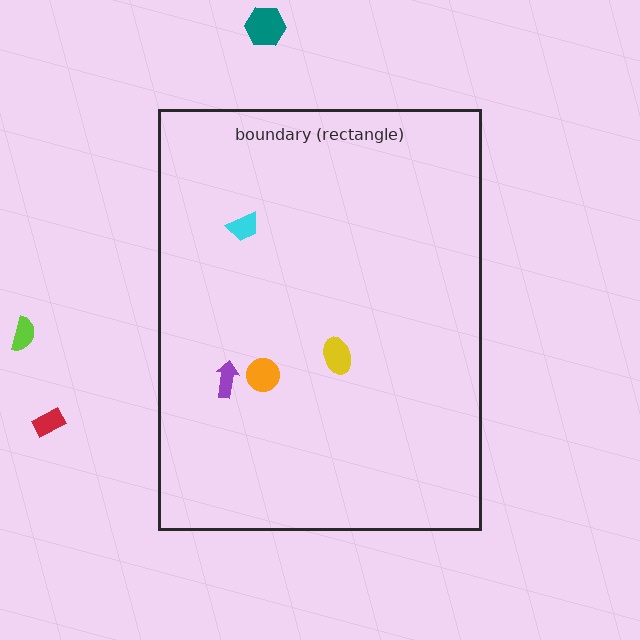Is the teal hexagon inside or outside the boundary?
Outside.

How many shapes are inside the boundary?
4 inside, 3 outside.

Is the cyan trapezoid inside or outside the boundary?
Inside.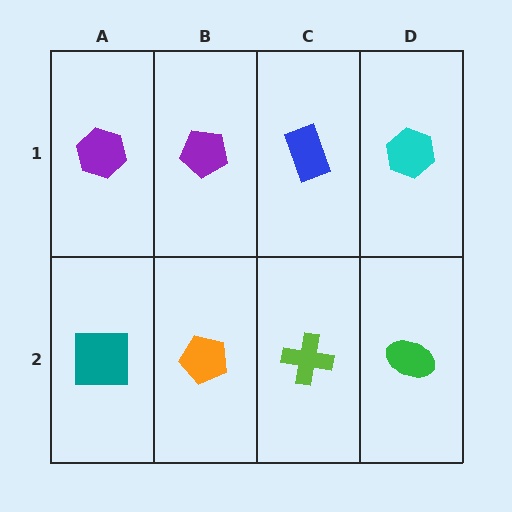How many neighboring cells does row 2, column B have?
3.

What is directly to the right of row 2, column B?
A lime cross.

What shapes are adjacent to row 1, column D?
A green ellipse (row 2, column D), a blue rectangle (row 1, column C).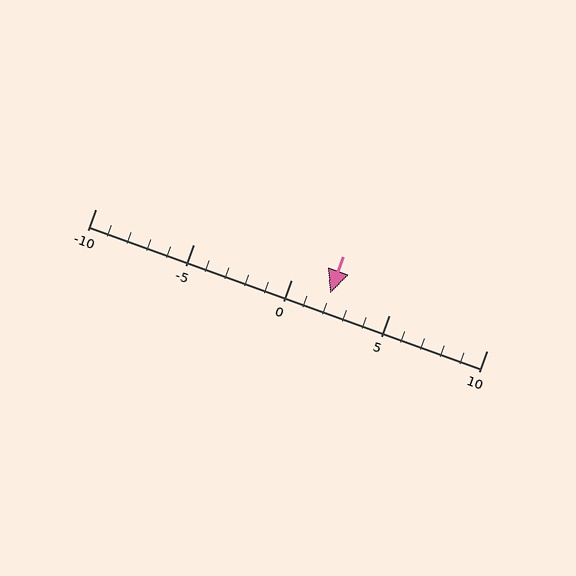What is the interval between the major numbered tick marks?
The major tick marks are spaced 5 units apart.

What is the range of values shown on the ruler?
The ruler shows values from -10 to 10.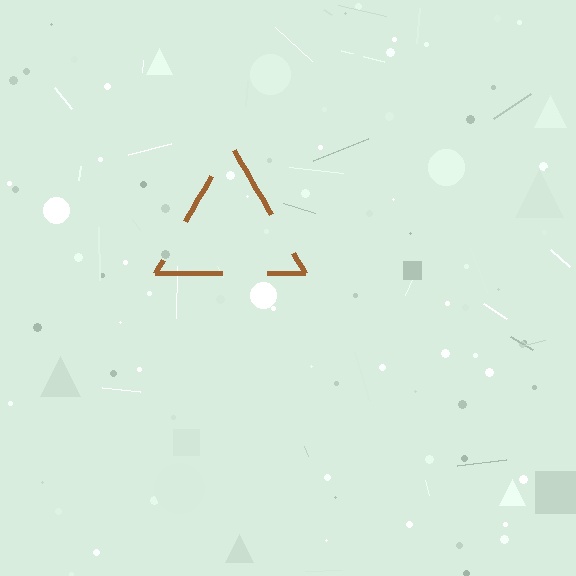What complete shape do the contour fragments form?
The contour fragments form a triangle.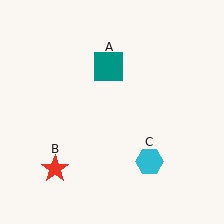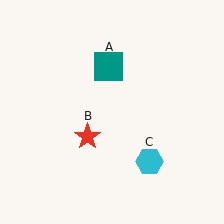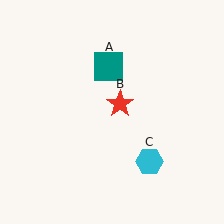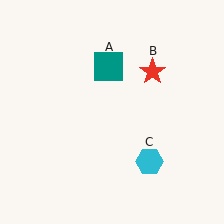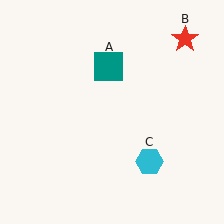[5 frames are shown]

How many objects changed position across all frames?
1 object changed position: red star (object B).